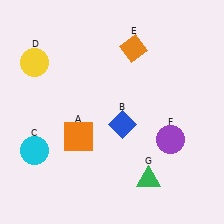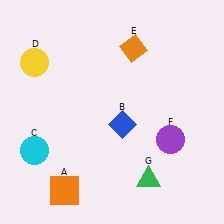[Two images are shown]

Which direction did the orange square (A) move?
The orange square (A) moved down.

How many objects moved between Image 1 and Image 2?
1 object moved between the two images.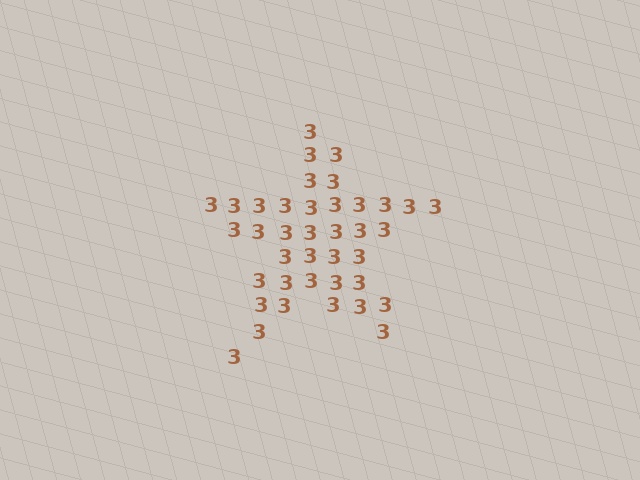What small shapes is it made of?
It is made of small digit 3's.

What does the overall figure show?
The overall figure shows a star.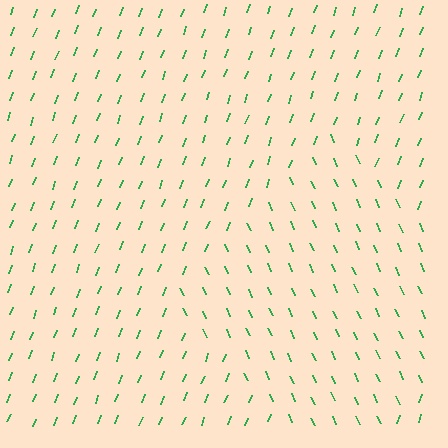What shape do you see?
I see a diamond.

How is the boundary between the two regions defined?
The boundary is defined purely by a change in line orientation (approximately 45 degrees difference). All lines are the same color and thickness.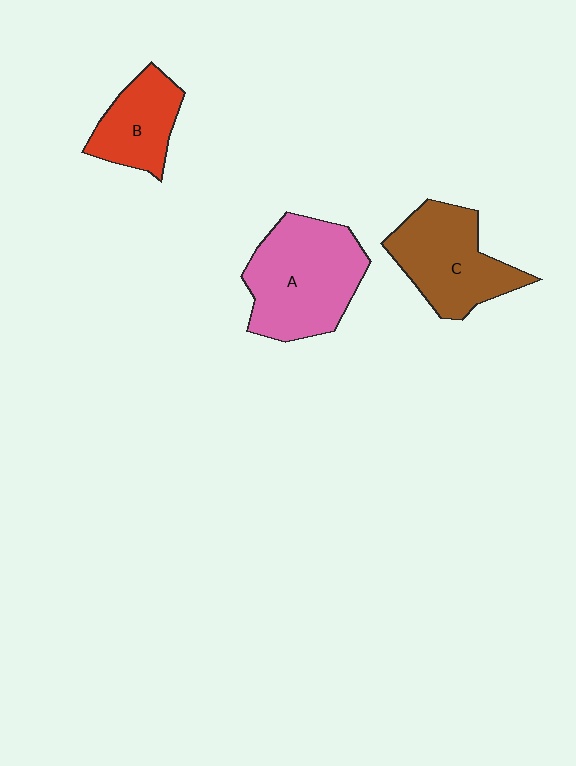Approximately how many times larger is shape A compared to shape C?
Approximately 1.2 times.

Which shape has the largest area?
Shape A (pink).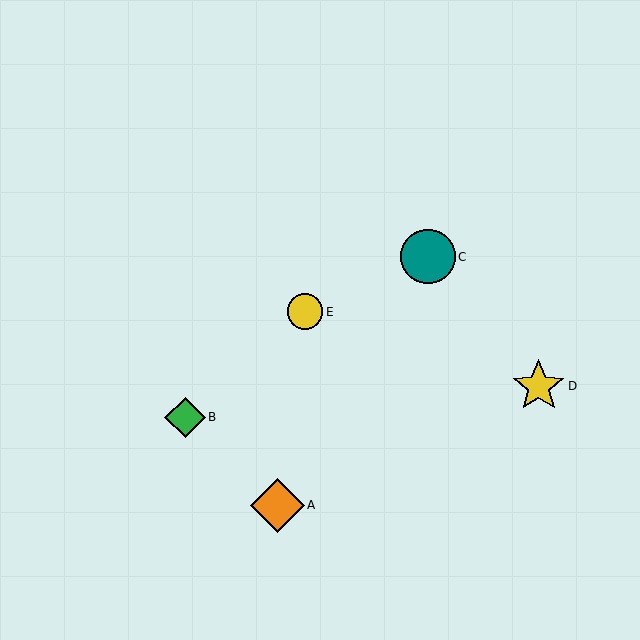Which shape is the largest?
The teal circle (labeled C) is the largest.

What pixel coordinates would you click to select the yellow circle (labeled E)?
Click at (305, 312) to select the yellow circle E.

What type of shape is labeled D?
Shape D is a yellow star.